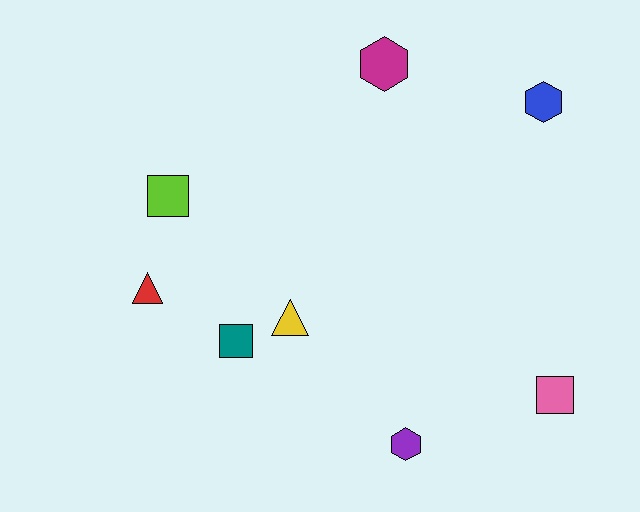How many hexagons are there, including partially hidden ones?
There are 3 hexagons.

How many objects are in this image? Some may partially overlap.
There are 8 objects.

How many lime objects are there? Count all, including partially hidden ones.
There is 1 lime object.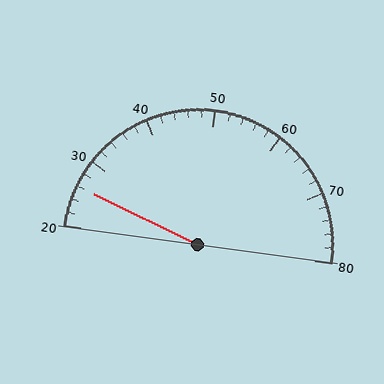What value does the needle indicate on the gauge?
The needle indicates approximately 26.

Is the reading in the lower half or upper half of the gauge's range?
The reading is in the lower half of the range (20 to 80).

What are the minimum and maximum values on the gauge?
The gauge ranges from 20 to 80.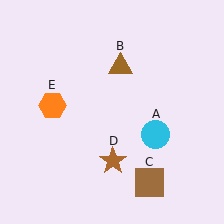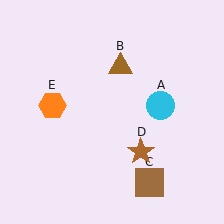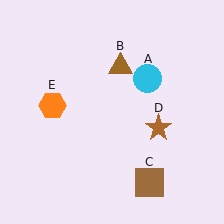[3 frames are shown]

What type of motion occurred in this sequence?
The cyan circle (object A), brown star (object D) rotated counterclockwise around the center of the scene.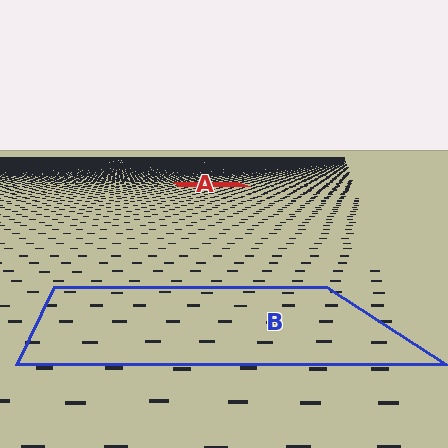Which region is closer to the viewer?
Region B is closer. The texture elements there are larger and more spread out.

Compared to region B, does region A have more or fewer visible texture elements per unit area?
Region A has more texture elements per unit area — they are packed more densely because it is farther away.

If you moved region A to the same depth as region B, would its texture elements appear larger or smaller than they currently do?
They would appear larger. At a closer depth, the same texture elements are projected at a bigger on-screen size.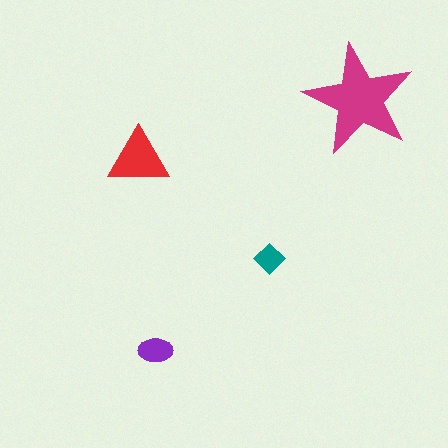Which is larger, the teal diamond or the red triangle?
The red triangle.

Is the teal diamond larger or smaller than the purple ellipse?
Smaller.